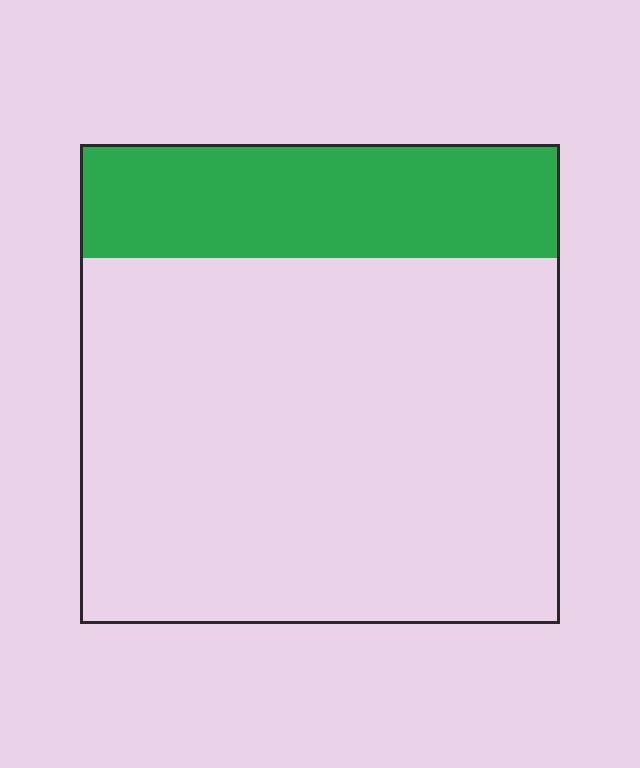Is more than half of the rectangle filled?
No.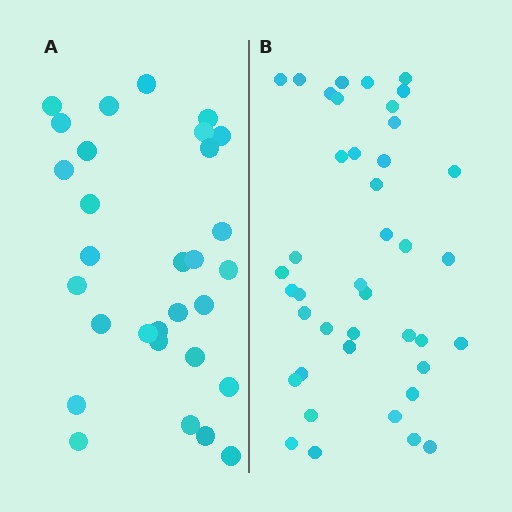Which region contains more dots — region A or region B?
Region B (the right region) has more dots.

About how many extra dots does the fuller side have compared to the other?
Region B has roughly 12 or so more dots than region A.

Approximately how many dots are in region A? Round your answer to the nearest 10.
About 30 dots.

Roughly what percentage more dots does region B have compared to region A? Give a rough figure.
About 35% more.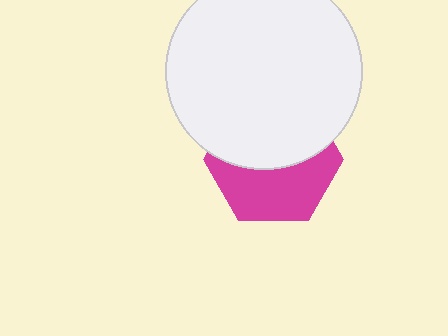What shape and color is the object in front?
The object in front is a white circle.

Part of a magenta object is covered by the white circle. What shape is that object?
It is a hexagon.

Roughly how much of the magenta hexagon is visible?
About half of it is visible (roughly 48%).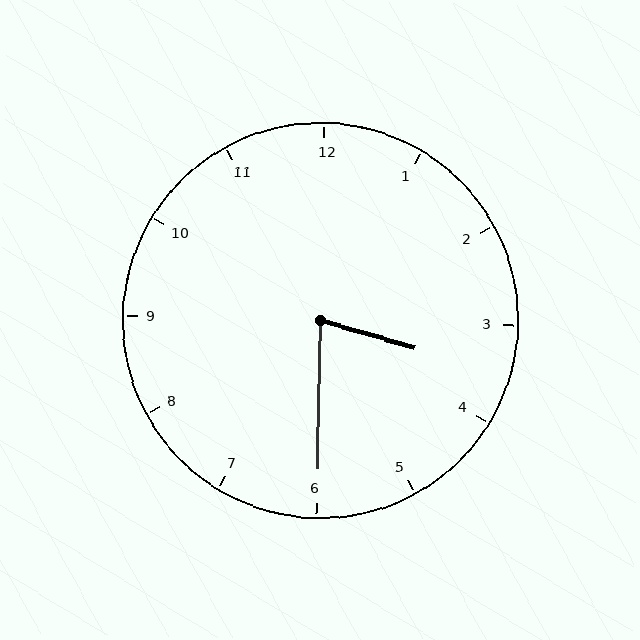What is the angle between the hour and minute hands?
Approximately 75 degrees.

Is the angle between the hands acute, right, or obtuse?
It is acute.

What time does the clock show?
3:30.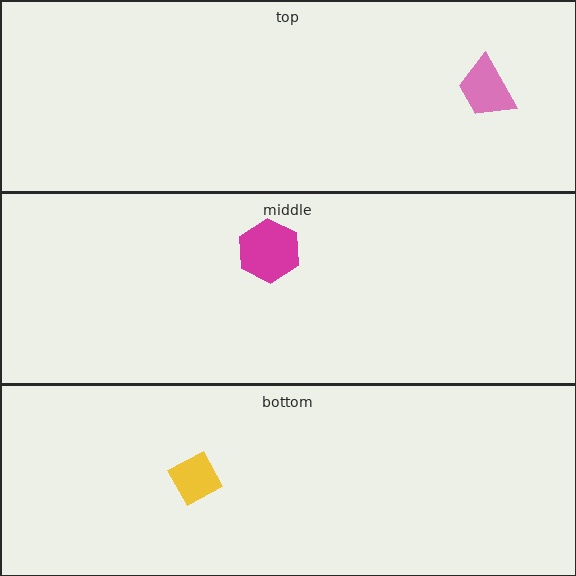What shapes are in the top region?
The pink trapezoid.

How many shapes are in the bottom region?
1.